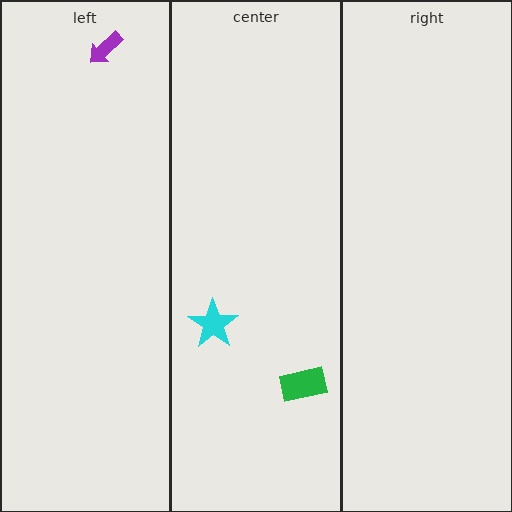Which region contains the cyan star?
The center region.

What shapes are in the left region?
The purple arrow.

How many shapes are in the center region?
2.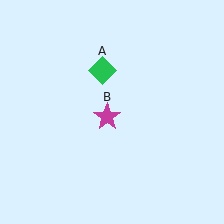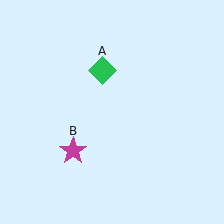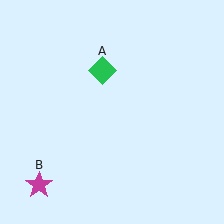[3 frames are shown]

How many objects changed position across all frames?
1 object changed position: magenta star (object B).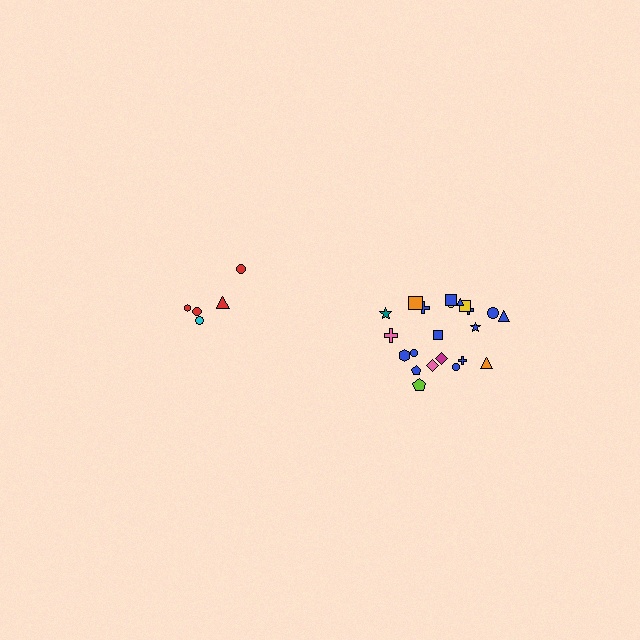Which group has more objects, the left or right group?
The right group.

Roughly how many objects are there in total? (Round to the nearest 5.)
Roughly 25 objects in total.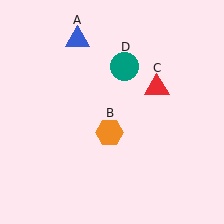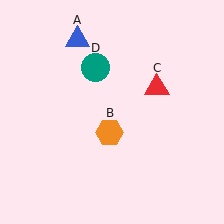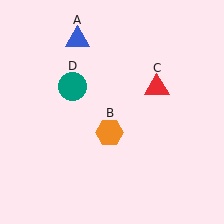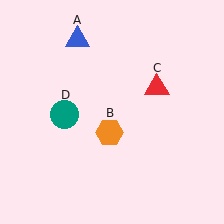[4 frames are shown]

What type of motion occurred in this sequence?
The teal circle (object D) rotated counterclockwise around the center of the scene.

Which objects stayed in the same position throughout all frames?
Blue triangle (object A) and orange hexagon (object B) and red triangle (object C) remained stationary.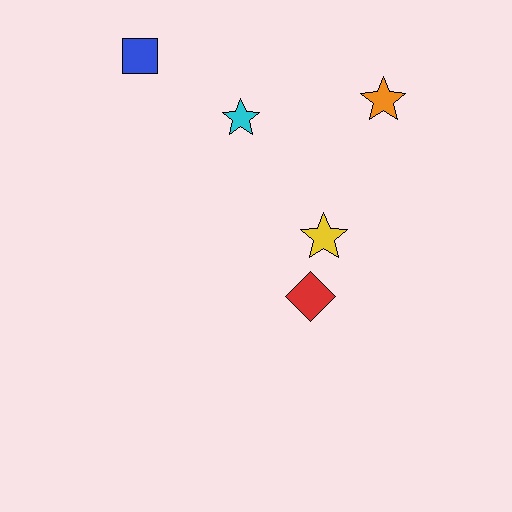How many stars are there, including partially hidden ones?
There are 3 stars.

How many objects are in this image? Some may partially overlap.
There are 5 objects.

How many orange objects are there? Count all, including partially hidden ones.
There is 1 orange object.